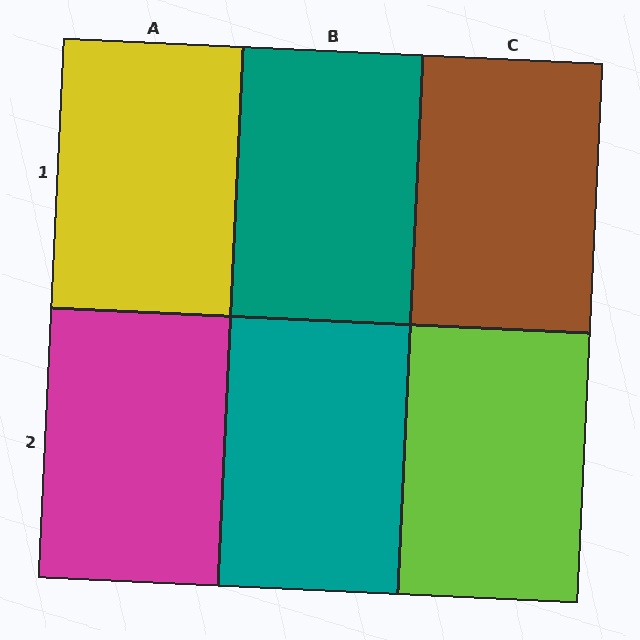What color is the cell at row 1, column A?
Yellow.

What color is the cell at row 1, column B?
Teal.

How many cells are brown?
1 cell is brown.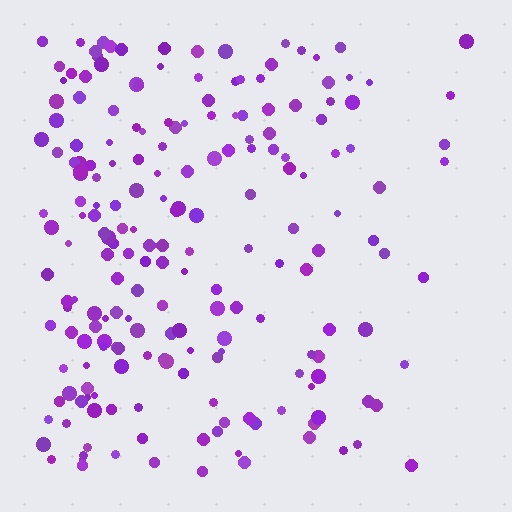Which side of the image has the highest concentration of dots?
The left.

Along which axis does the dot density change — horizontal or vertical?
Horizontal.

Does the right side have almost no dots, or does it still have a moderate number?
Still a moderate number, just noticeably fewer than the left.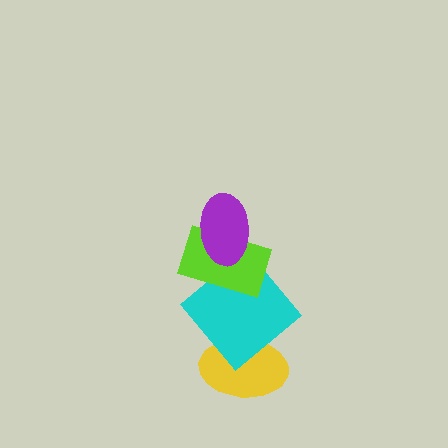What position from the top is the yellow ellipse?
The yellow ellipse is 4th from the top.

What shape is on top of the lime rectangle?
The purple ellipse is on top of the lime rectangle.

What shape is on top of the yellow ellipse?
The cyan diamond is on top of the yellow ellipse.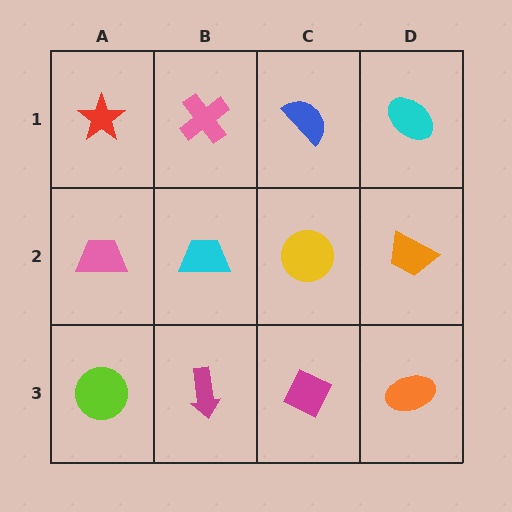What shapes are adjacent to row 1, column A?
A pink trapezoid (row 2, column A), a pink cross (row 1, column B).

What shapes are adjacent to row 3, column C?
A yellow circle (row 2, column C), a magenta arrow (row 3, column B), an orange ellipse (row 3, column D).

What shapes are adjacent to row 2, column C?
A blue semicircle (row 1, column C), a magenta diamond (row 3, column C), a cyan trapezoid (row 2, column B), an orange trapezoid (row 2, column D).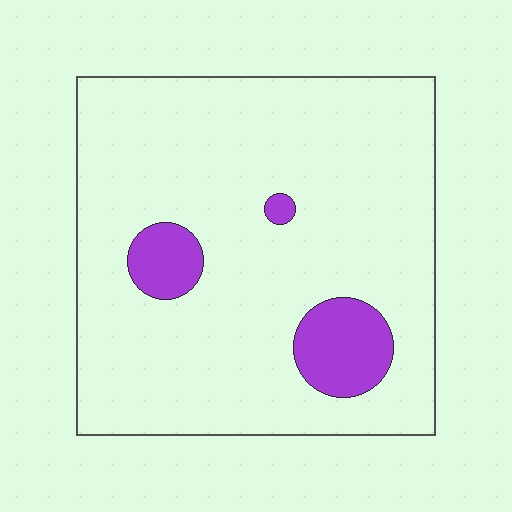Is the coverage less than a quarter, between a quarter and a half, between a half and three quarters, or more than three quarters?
Less than a quarter.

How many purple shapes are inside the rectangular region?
3.